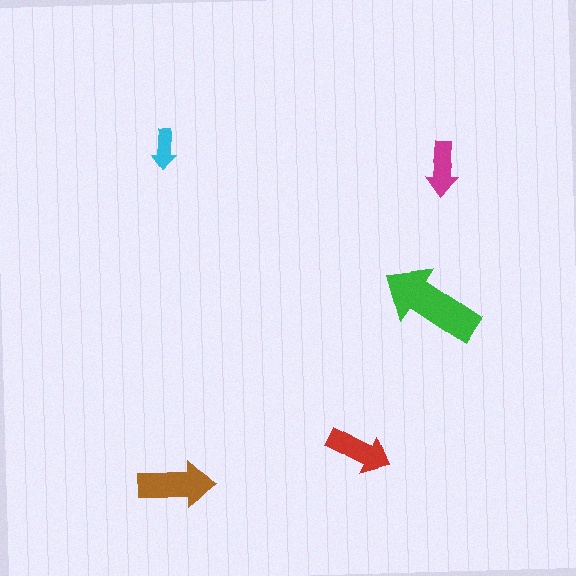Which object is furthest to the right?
The magenta arrow is rightmost.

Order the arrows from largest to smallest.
the green one, the brown one, the red one, the magenta one, the cyan one.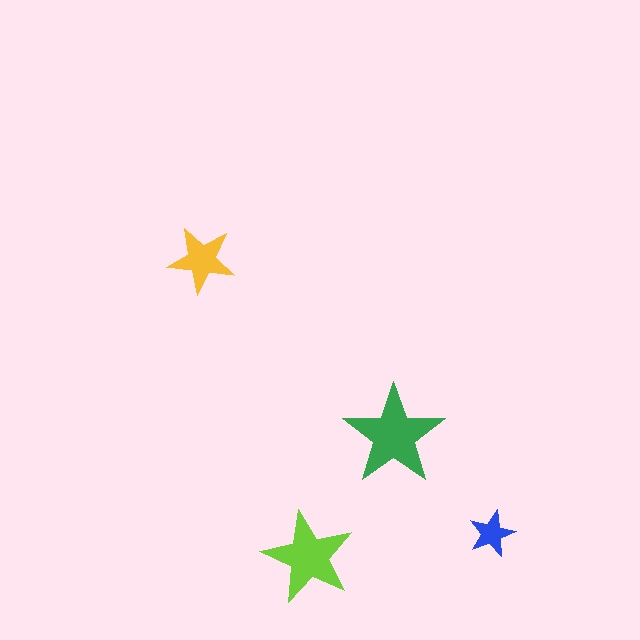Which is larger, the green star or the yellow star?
The green one.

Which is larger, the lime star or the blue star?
The lime one.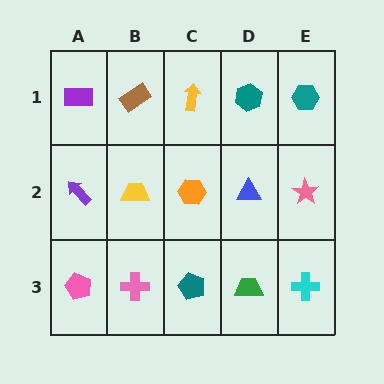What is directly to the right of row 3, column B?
A teal pentagon.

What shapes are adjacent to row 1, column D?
A blue triangle (row 2, column D), a yellow arrow (row 1, column C), a teal hexagon (row 1, column E).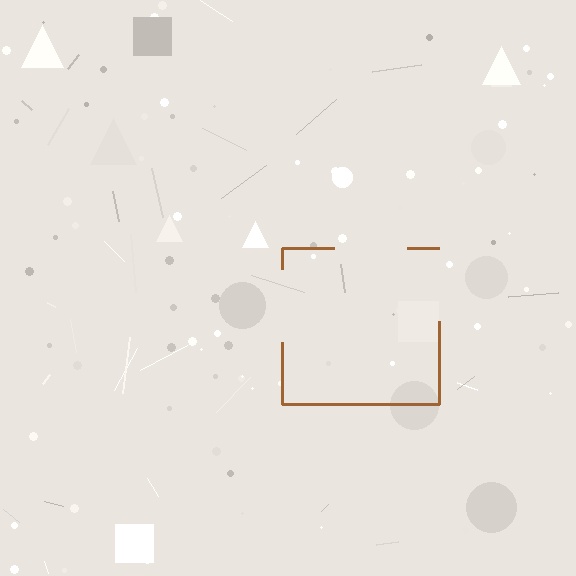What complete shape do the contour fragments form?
The contour fragments form a square.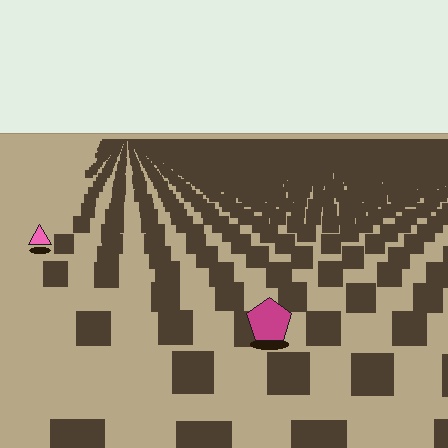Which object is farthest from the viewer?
The pink triangle is farthest from the viewer. It appears smaller and the ground texture around it is denser.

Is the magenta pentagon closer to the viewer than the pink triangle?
Yes. The magenta pentagon is closer — you can tell from the texture gradient: the ground texture is coarser near it.